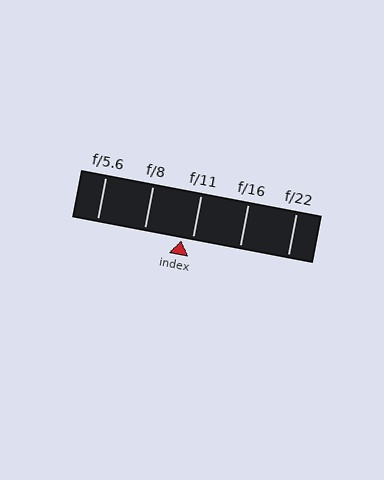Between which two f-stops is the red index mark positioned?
The index mark is between f/8 and f/11.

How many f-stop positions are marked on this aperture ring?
There are 5 f-stop positions marked.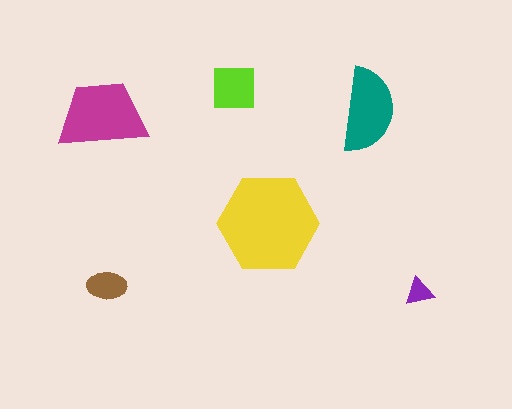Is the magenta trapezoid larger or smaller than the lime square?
Larger.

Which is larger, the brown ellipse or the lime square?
The lime square.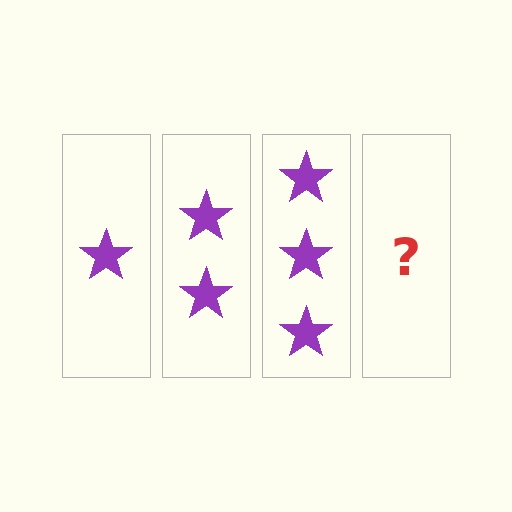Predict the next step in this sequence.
The next step is 4 stars.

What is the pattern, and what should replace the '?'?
The pattern is that each step adds one more star. The '?' should be 4 stars.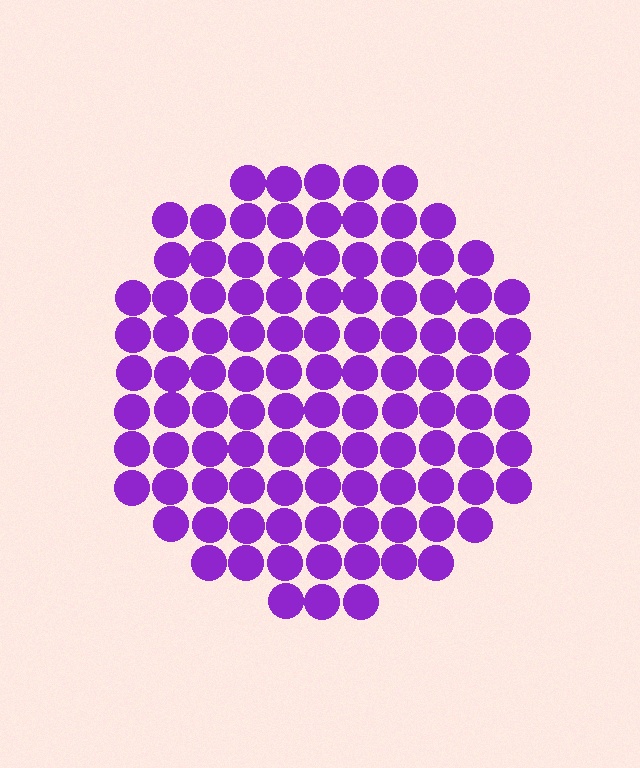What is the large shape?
The large shape is a circle.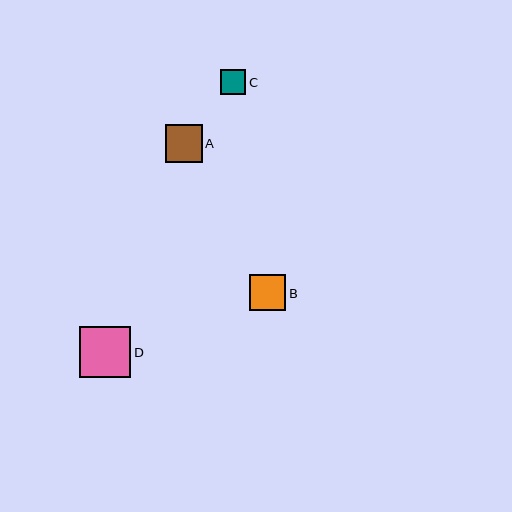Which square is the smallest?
Square C is the smallest with a size of approximately 25 pixels.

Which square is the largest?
Square D is the largest with a size of approximately 51 pixels.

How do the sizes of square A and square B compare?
Square A and square B are approximately the same size.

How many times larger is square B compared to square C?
Square B is approximately 1.5 times the size of square C.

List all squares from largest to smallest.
From largest to smallest: D, A, B, C.